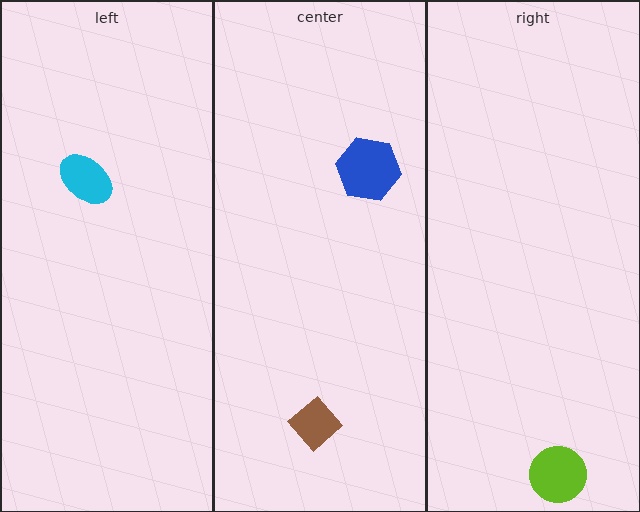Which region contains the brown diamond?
The center region.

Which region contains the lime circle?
The right region.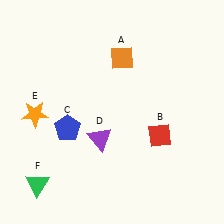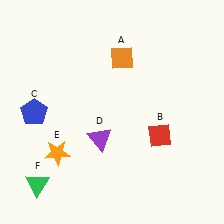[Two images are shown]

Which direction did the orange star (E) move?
The orange star (E) moved down.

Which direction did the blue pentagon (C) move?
The blue pentagon (C) moved left.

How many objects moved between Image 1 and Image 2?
2 objects moved between the two images.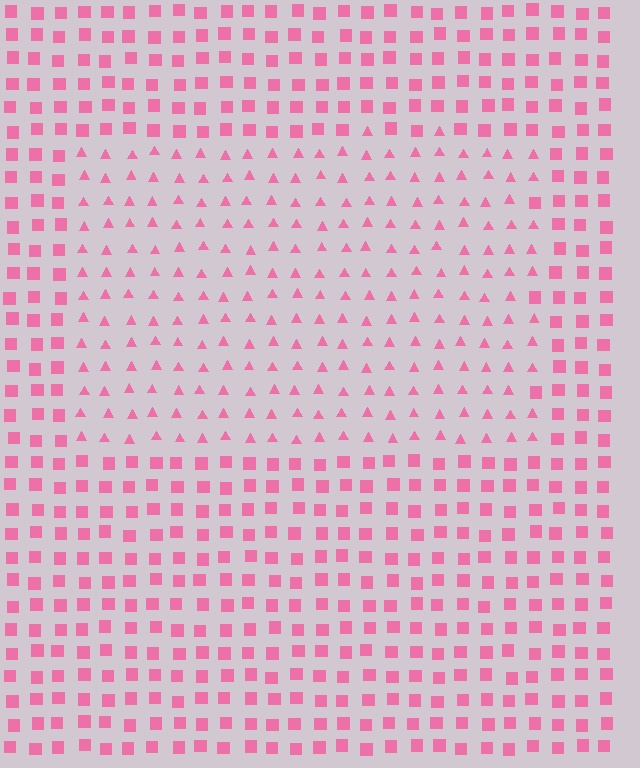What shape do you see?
I see a rectangle.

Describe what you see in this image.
The image is filled with small pink elements arranged in a uniform grid. A rectangle-shaped region contains triangles, while the surrounding area contains squares. The boundary is defined purely by the change in element shape.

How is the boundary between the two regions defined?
The boundary is defined by a change in element shape: triangles inside vs. squares outside. All elements share the same color and spacing.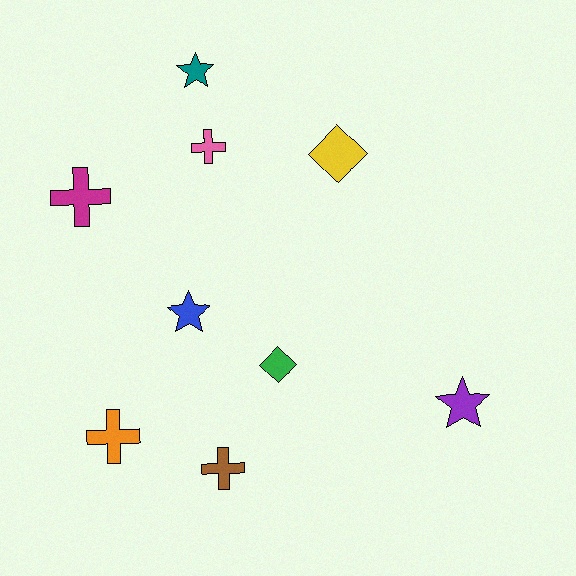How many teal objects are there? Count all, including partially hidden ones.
There is 1 teal object.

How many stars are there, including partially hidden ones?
There are 3 stars.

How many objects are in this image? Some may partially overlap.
There are 9 objects.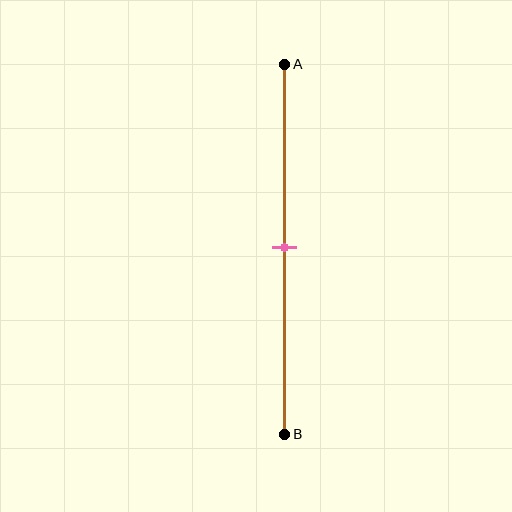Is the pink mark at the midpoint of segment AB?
Yes, the mark is approximately at the midpoint.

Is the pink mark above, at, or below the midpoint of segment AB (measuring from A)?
The pink mark is approximately at the midpoint of segment AB.